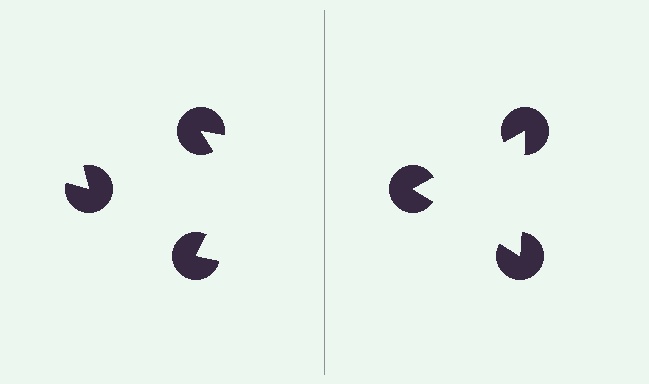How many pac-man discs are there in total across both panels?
6 — 3 on each side.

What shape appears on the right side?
An illusory triangle.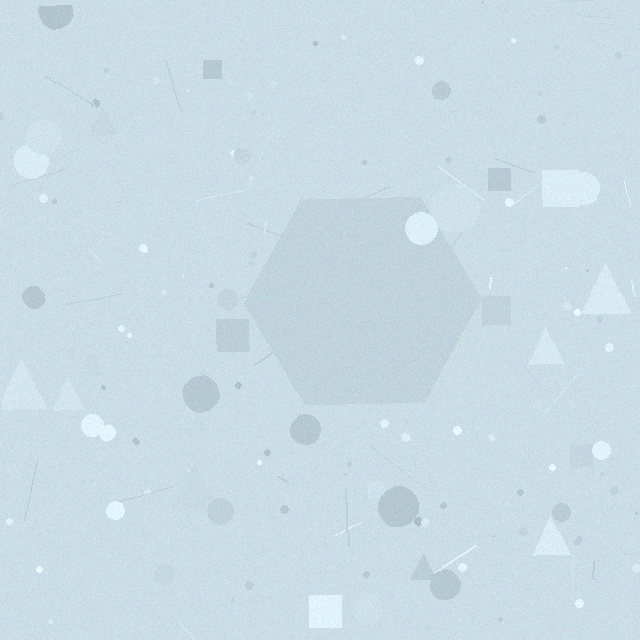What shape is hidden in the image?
A hexagon is hidden in the image.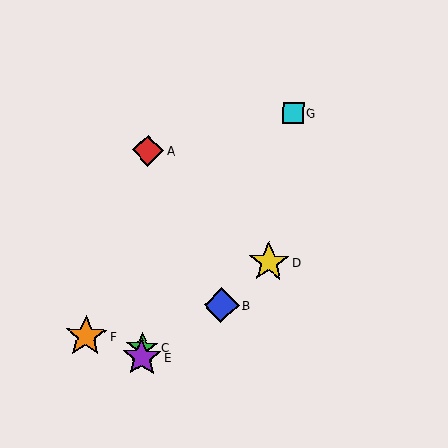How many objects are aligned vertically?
3 objects (A, C, E) are aligned vertically.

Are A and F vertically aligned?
No, A is at x≈148 and F is at x≈86.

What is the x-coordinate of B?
Object B is at x≈221.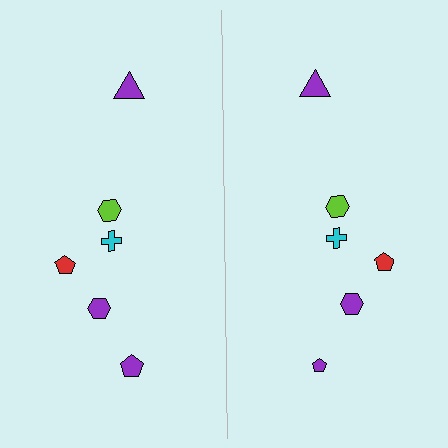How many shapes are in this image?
There are 12 shapes in this image.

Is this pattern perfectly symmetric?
No, the pattern is not perfectly symmetric. The purple pentagon on the right side has a different size than its mirror counterpart.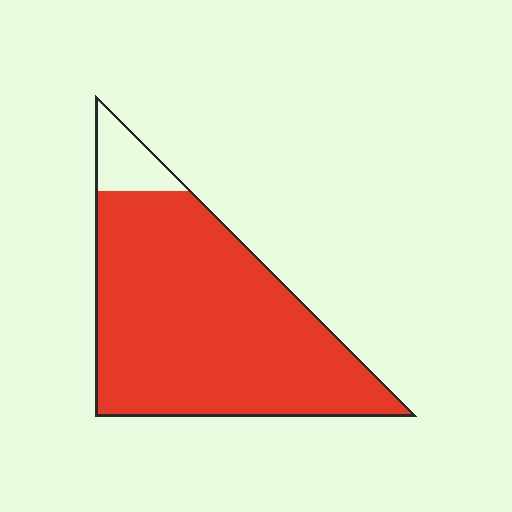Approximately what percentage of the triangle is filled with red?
Approximately 90%.